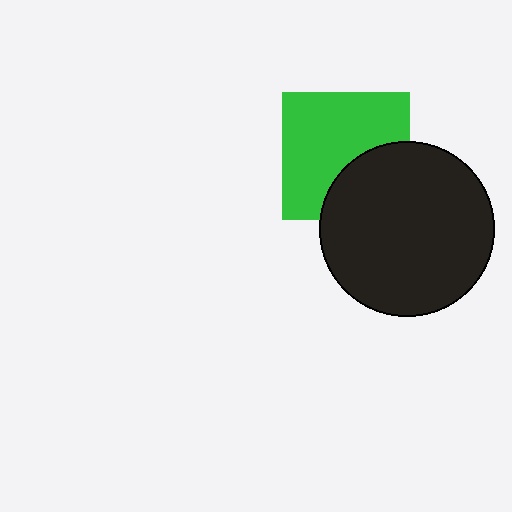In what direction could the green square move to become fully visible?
The green square could move toward the upper-left. That would shift it out from behind the black circle entirely.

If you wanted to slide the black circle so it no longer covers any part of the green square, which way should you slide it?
Slide it toward the lower-right — that is the most direct way to separate the two shapes.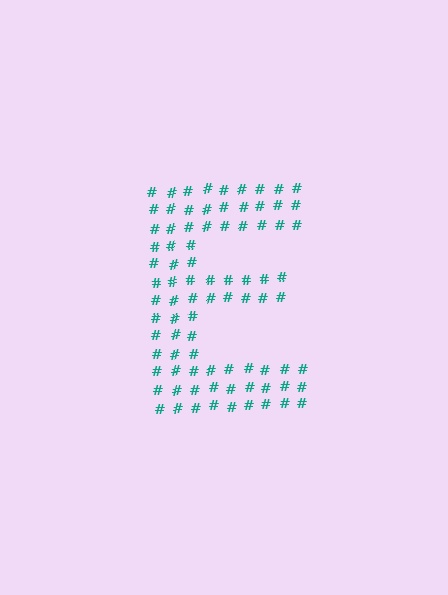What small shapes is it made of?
It is made of small hash symbols.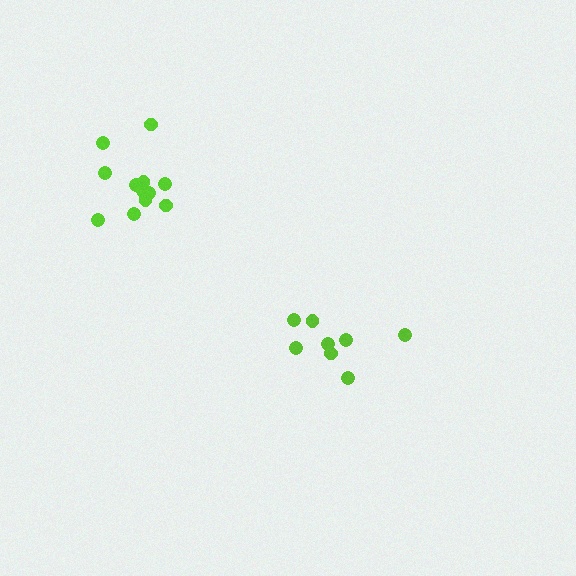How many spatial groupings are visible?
There are 2 spatial groupings.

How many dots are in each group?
Group 1: 12 dots, Group 2: 8 dots (20 total).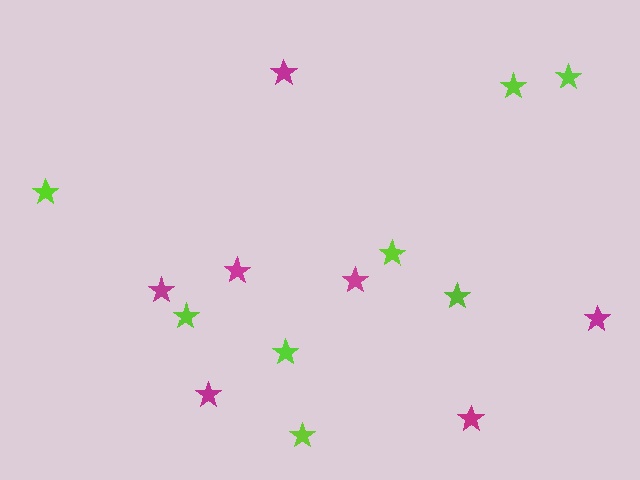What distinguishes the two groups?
There are 2 groups: one group of lime stars (8) and one group of magenta stars (7).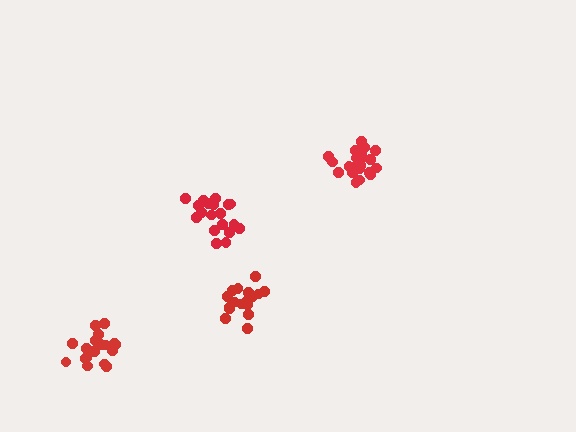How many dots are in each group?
Group 1: 19 dots, Group 2: 21 dots, Group 3: 18 dots, Group 4: 19 dots (77 total).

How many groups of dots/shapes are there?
There are 4 groups.